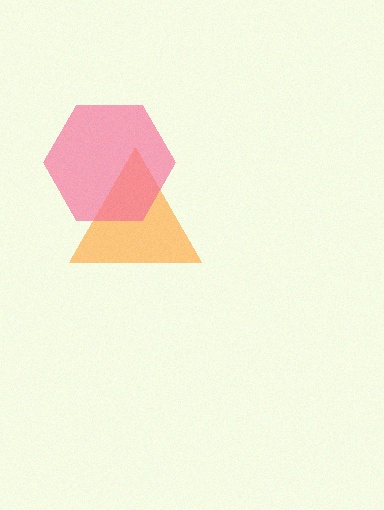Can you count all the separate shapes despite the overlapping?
Yes, there are 2 separate shapes.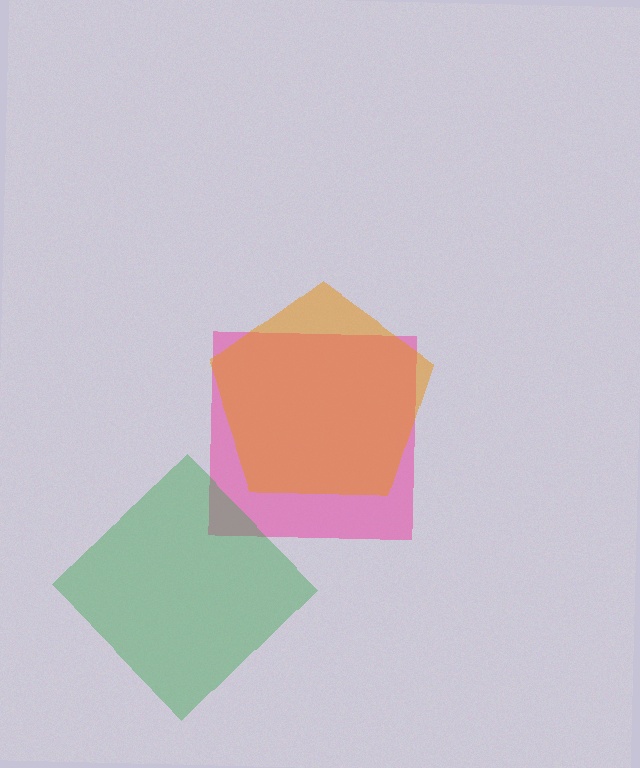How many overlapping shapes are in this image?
There are 3 overlapping shapes in the image.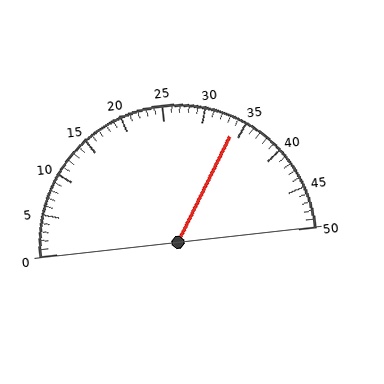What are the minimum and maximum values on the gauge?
The gauge ranges from 0 to 50.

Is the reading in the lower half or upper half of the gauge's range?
The reading is in the upper half of the range (0 to 50).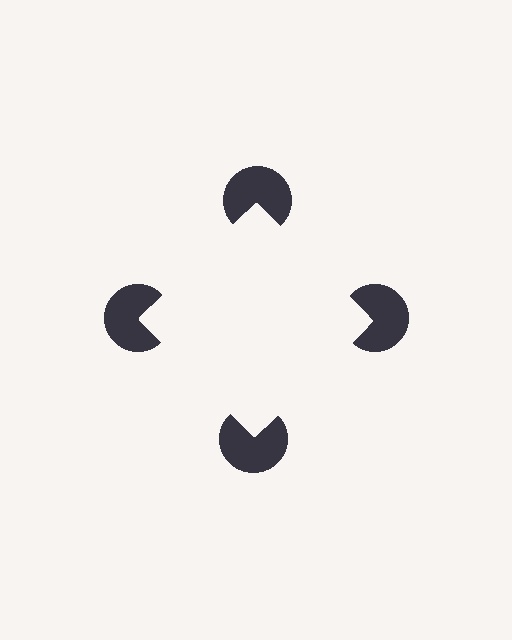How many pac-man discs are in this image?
There are 4 — one at each vertex of the illusory square.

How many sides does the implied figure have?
4 sides.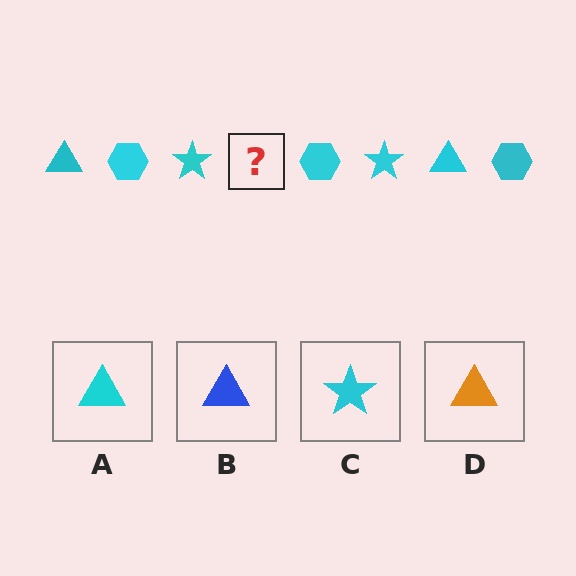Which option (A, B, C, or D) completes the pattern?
A.